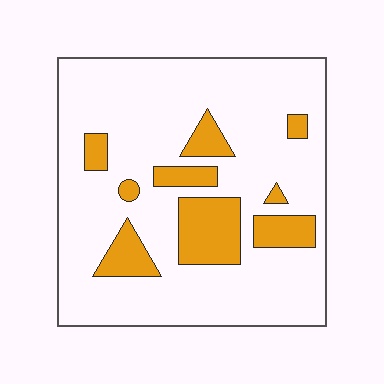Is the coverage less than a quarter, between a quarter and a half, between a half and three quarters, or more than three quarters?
Less than a quarter.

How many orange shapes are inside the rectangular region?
9.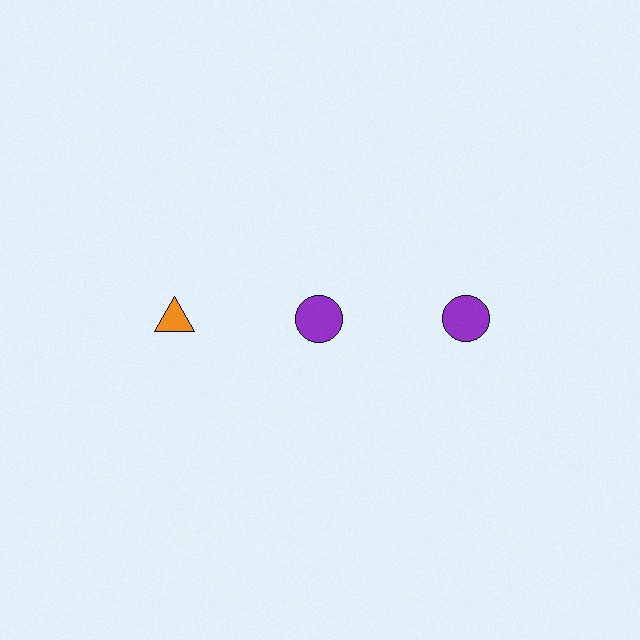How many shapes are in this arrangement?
There are 3 shapes arranged in a grid pattern.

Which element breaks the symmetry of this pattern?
The orange triangle in the top row, leftmost column breaks the symmetry. All other shapes are purple circles.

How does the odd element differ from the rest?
It differs in both color (orange instead of purple) and shape (triangle instead of circle).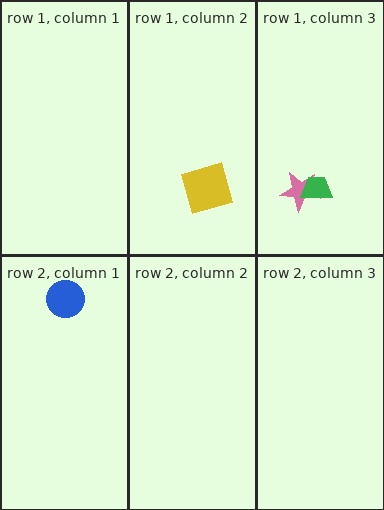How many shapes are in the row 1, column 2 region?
1.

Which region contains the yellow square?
The row 1, column 2 region.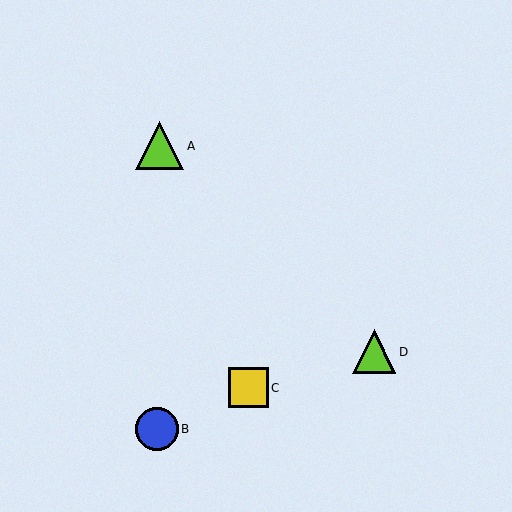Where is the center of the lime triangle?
The center of the lime triangle is at (160, 146).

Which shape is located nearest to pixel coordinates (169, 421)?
The blue circle (labeled B) at (157, 429) is nearest to that location.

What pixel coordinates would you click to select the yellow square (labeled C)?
Click at (249, 388) to select the yellow square C.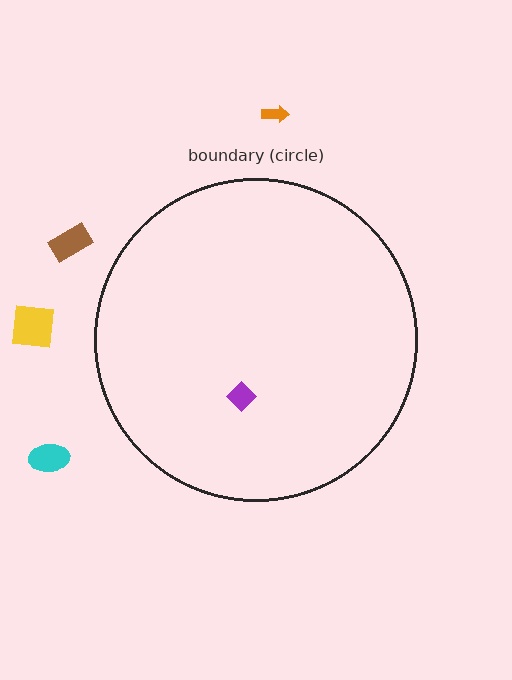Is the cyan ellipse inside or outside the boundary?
Outside.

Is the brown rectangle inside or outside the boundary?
Outside.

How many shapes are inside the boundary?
1 inside, 4 outside.